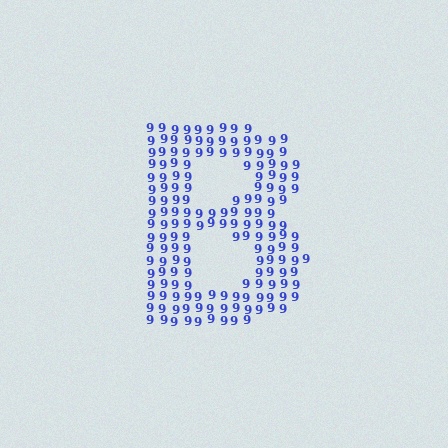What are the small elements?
The small elements are digit 9's.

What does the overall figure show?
The overall figure shows the letter B.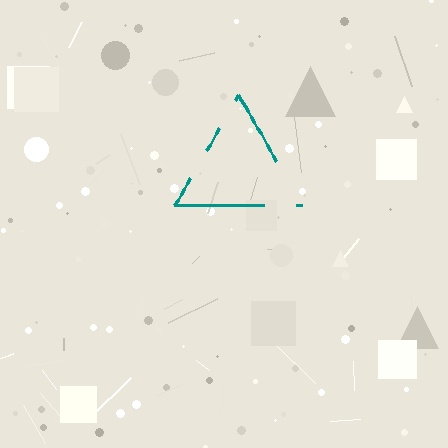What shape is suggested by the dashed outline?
The dashed outline suggests a triangle.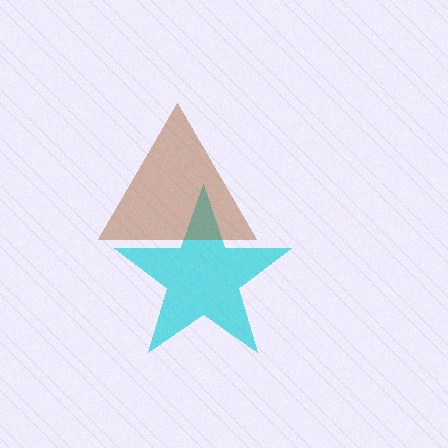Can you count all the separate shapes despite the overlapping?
Yes, there are 2 separate shapes.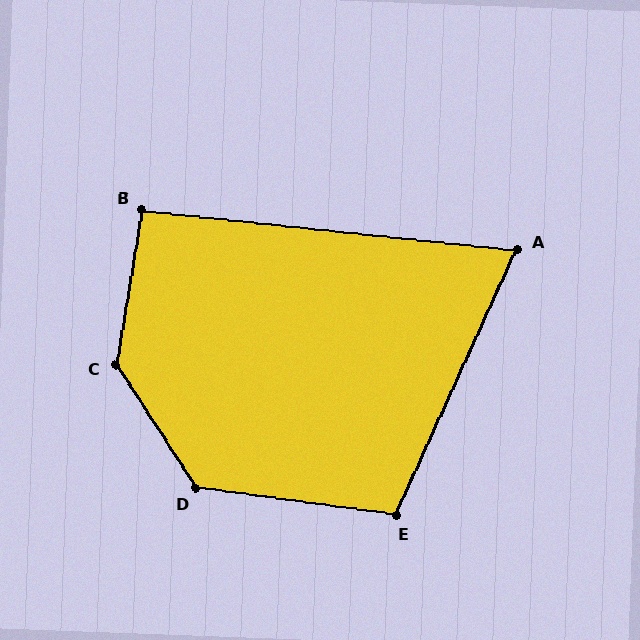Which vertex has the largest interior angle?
C, at approximately 138 degrees.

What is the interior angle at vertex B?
Approximately 94 degrees (approximately right).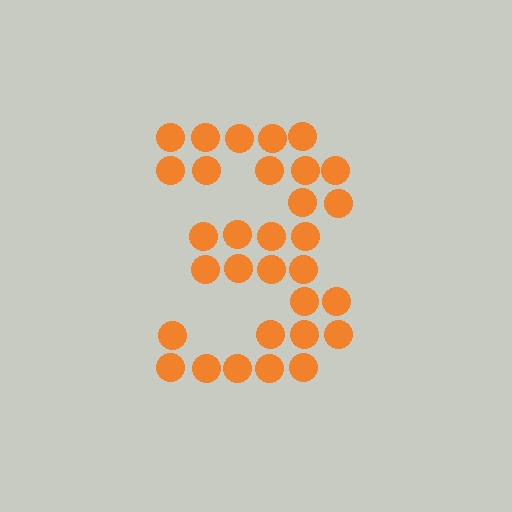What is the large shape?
The large shape is the digit 3.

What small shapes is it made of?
It is made of small circles.